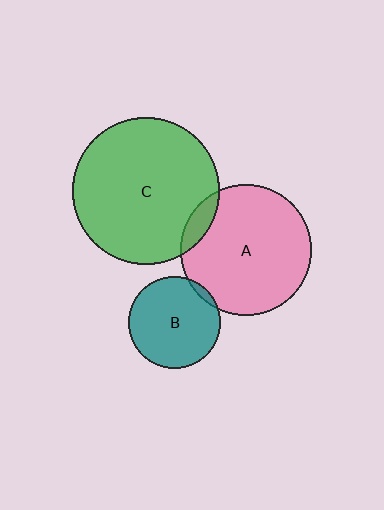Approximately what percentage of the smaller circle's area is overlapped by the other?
Approximately 10%.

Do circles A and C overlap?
Yes.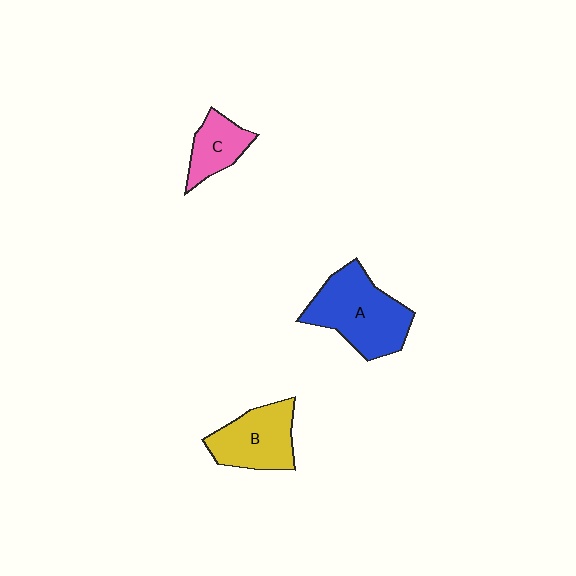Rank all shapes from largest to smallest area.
From largest to smallest: A (blue), B (yellow), C (pink).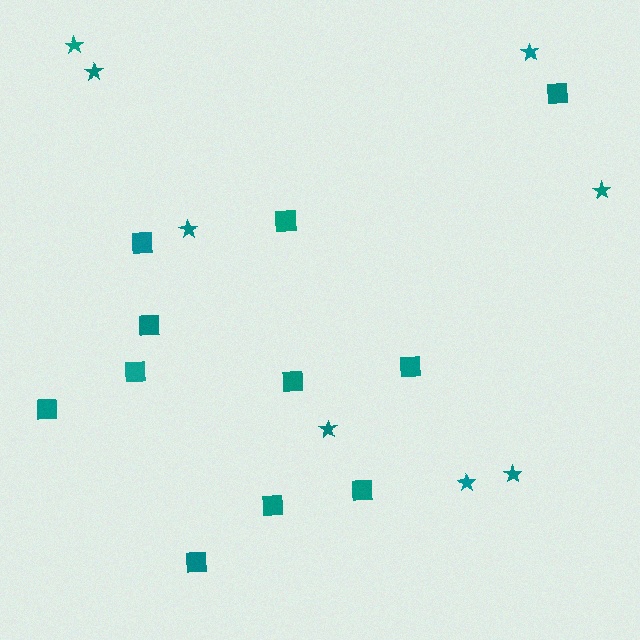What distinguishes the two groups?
There are 2 groups: one group of squares (11) and one group of stars (8).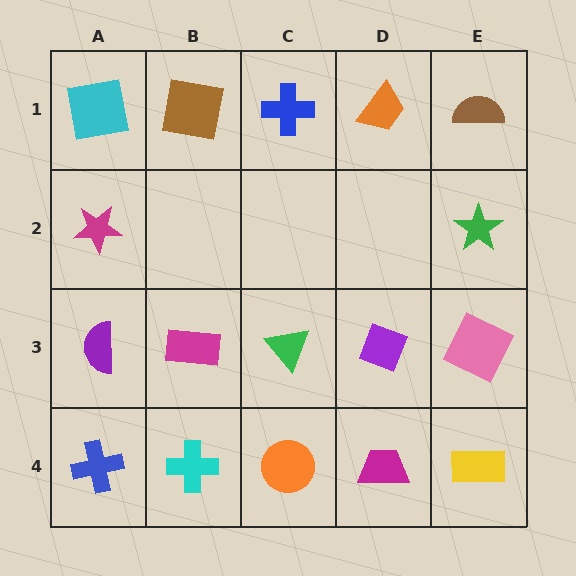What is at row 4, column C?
An orange circle.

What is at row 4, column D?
A magenta trapezoid.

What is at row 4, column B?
A cyan cross.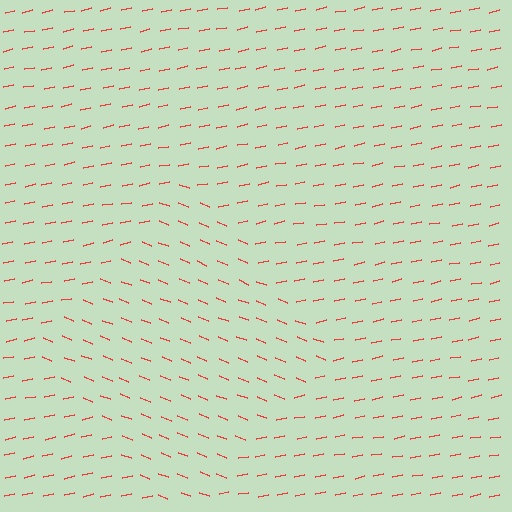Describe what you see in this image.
The image is filled with small red line segments. A diamond region in the image has lines oriented differently from the surrounding lines, creating a visible texture boundary.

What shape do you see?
I see a diamond.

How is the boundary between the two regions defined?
The boundary is defined purely by a change in line orientation (approximately 34 degrees difference). All lines are the same color and thickness.